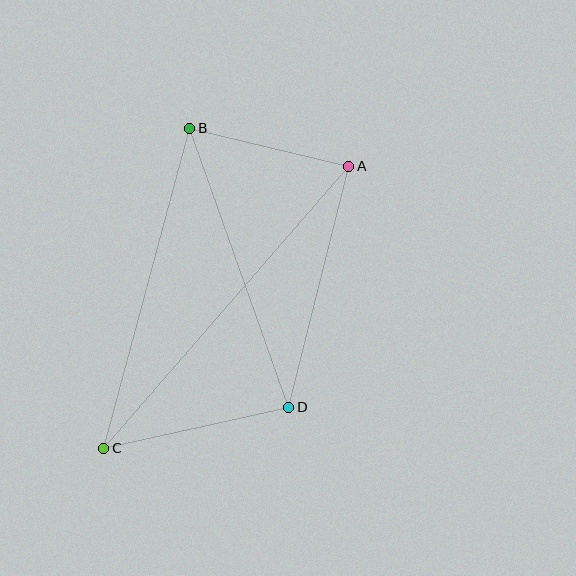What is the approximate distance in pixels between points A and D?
The distance between A and D is approximately 249 pixels.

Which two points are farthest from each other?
Points A and C are farthest from each other.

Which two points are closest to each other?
Points A and B are closest to each other.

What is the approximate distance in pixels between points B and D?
The distance between B and D is approximately 296 pixels.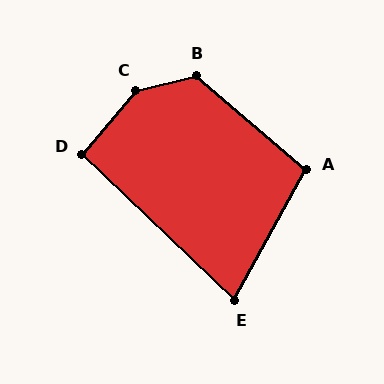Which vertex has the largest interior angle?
C, at approximately 143 degrees.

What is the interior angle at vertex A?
Approximately 102 degrees (obtuse).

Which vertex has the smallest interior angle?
E, at approximately 75 degrees.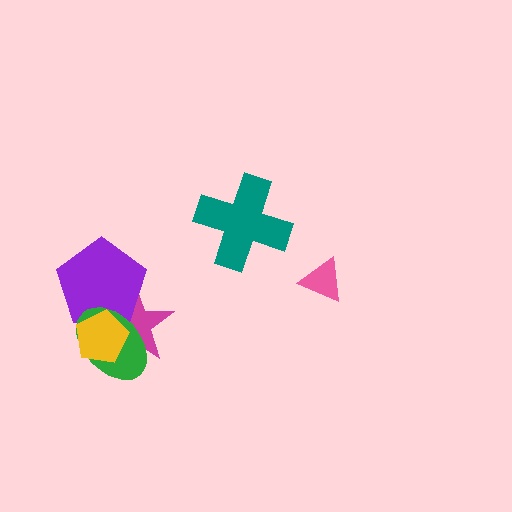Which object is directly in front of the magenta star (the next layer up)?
The purple pentagon is directly in front of the magenta star.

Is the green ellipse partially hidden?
Yes, it is partially covered by another shape.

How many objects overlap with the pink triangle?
0 objects overlap with the pink triangle.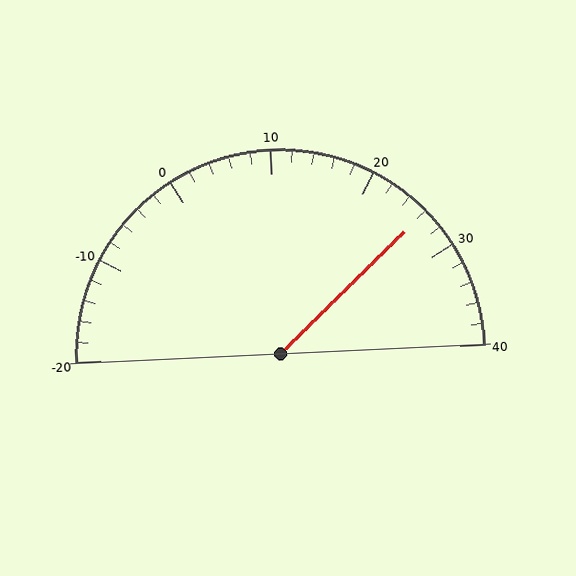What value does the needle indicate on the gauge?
The needle indicates approximately 26.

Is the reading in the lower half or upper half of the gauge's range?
The reading is in the upper half of the range (-20 to 40).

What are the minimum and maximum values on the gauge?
The gauge ranges from -20 to 40.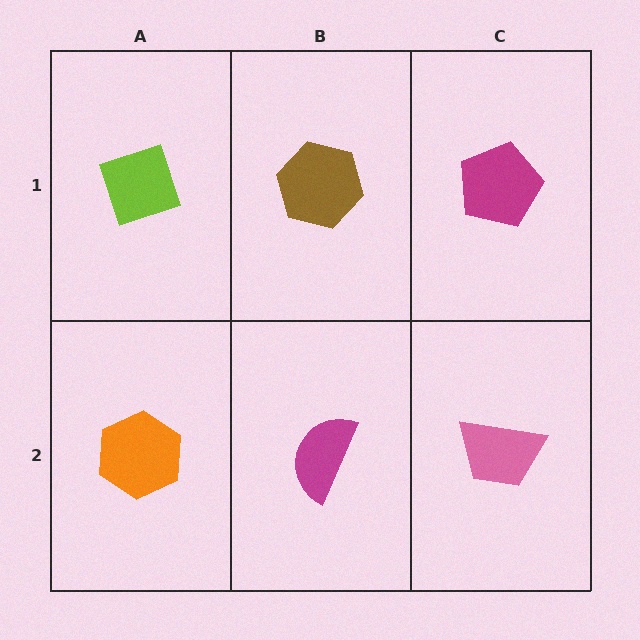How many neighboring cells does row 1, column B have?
3.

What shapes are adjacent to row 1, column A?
An orange hexagon (row 2, column A), a brown hexagon (row 1, column B).